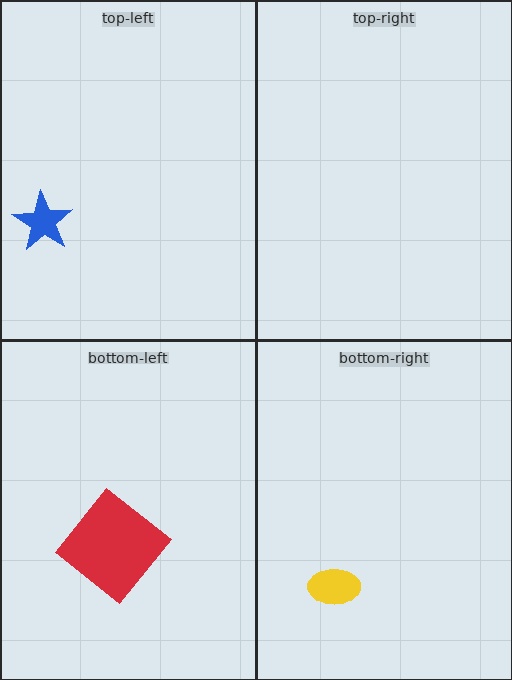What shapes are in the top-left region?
The blue star.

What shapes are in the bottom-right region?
The yellow ellipse.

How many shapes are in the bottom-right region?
1.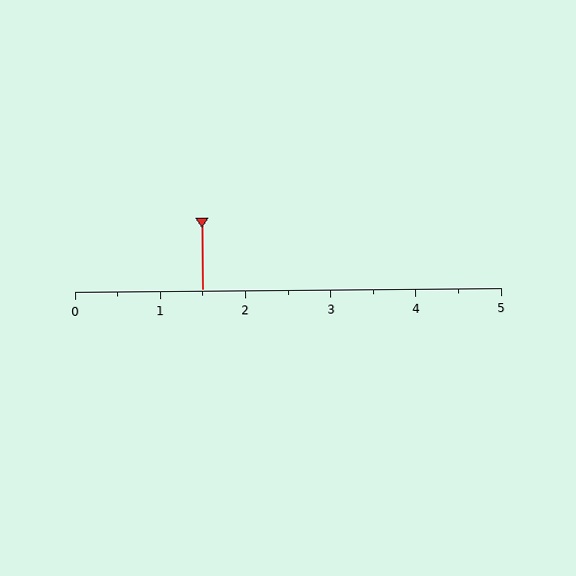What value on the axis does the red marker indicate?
The marker indicates approximately 1.5.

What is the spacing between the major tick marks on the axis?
The major ticks are spaced 1 apart.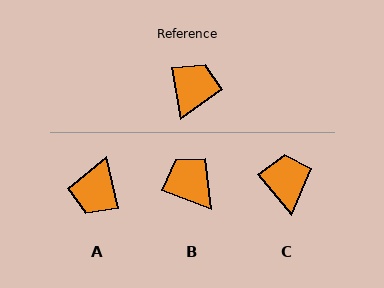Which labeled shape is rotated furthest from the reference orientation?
A, about 176 degrees away.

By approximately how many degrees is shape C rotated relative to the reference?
Approximately 31 degrees counter-clockwise.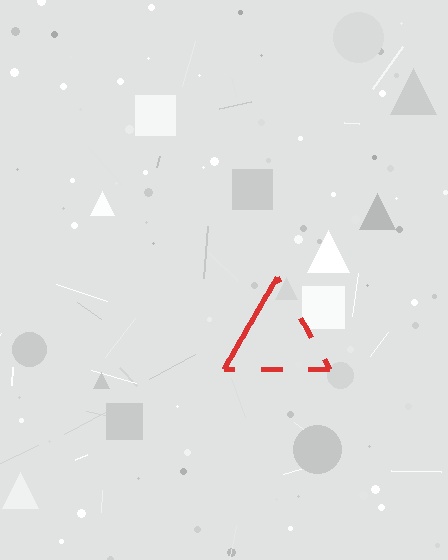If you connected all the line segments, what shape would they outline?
They would outline a triangle.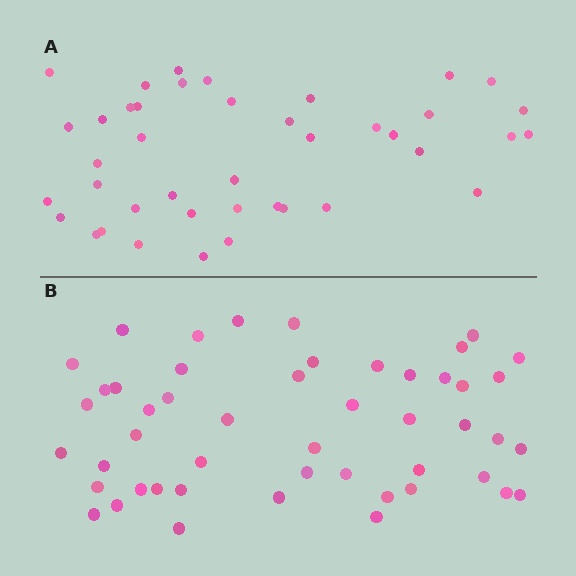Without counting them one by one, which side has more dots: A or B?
Region B (the bottom region) has more dots.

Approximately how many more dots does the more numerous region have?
Region B has roughly 8 or so more dots than region A.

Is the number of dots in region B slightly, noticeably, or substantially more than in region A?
Region B has only slightly more — the two regions are fairly close. The ratio is roughly 1.2 to 1.